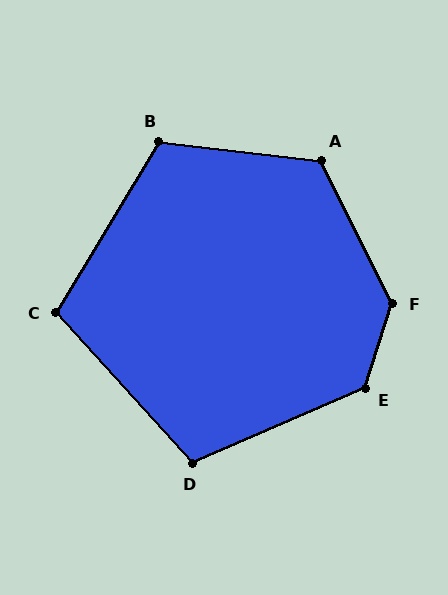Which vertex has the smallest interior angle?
C, at approximately 107 degrees.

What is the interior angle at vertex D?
Approximately 109 degrees (obtuse).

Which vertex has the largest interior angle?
F, at approximately 136 degrees.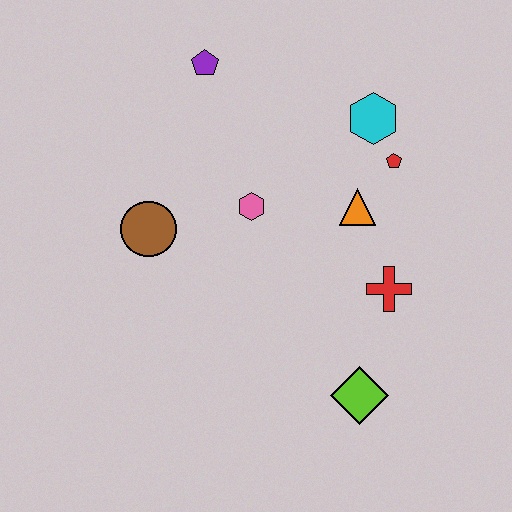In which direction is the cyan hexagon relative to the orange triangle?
The cyan hexagon is above the orange triangle.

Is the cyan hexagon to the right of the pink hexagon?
Yes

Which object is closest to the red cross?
The orange triangle is closest to the red cross.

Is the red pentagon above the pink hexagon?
Yes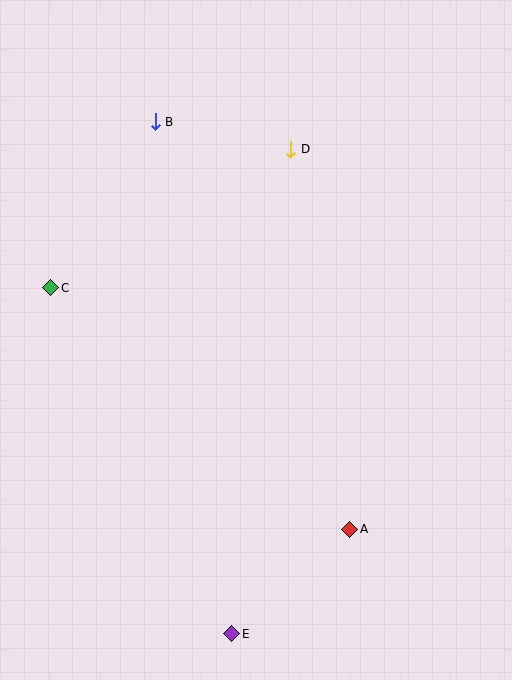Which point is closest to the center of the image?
Point D at (291, 149) is closest to the center.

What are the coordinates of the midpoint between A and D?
The midpoint between A and D is at (320, 339).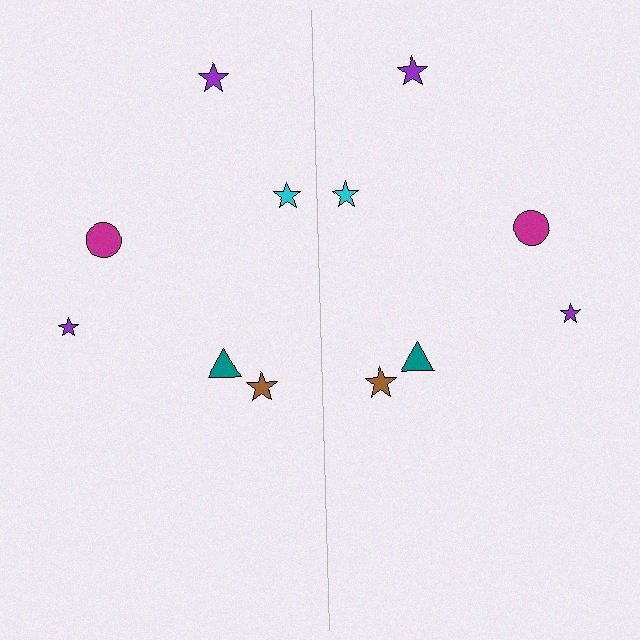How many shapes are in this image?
There are 12 shapes in this image.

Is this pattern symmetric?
Yes, this pattern has bilateral (reflection) symmetry.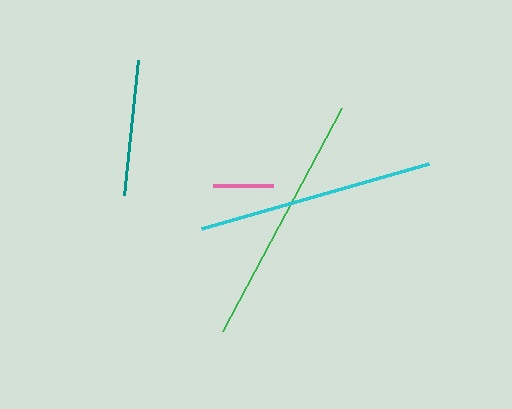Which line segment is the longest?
The green line is the longest at approximately 252 pixels.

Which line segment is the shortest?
The pink line is the shortest at approximately 60 pixels.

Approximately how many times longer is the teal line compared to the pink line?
The teal line is approximately 2.2 times the length of the pink line.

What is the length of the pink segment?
The pink segment is approximately 60 pixels long.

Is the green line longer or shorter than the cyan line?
The green line is longer than the cyan line.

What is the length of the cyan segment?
The cyan segment is approximately 236 pixels long.